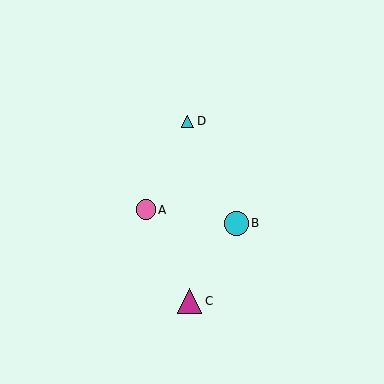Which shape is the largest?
The magenta triangle (labeled C) is the largest.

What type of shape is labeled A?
Shape A is a pink circle.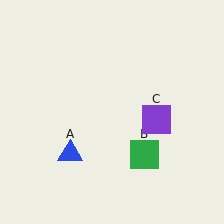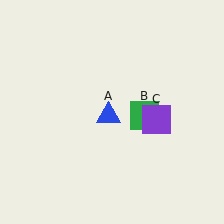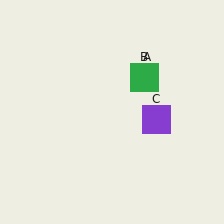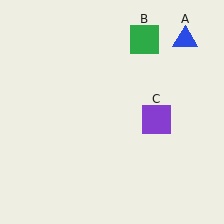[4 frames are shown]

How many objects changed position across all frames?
2 objects changed position: blue triangle (object A), green square (object B).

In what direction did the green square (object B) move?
The green square (object B) moved up.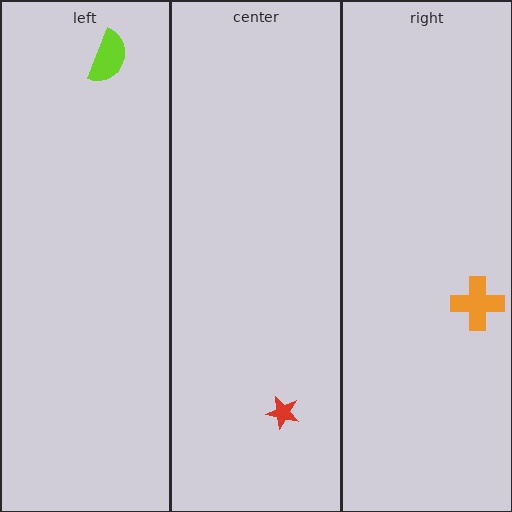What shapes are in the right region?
The orange cross.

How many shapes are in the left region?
1.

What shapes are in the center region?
The red star.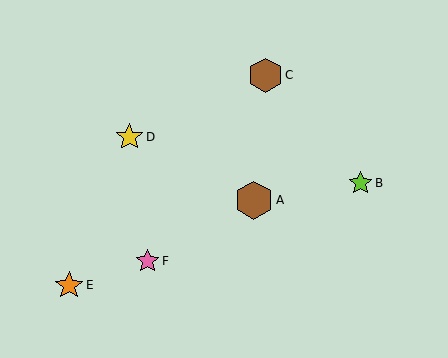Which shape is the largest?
The brown hexagon (labeled A) is the largest.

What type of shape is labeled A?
Shape A is a brown hexagon.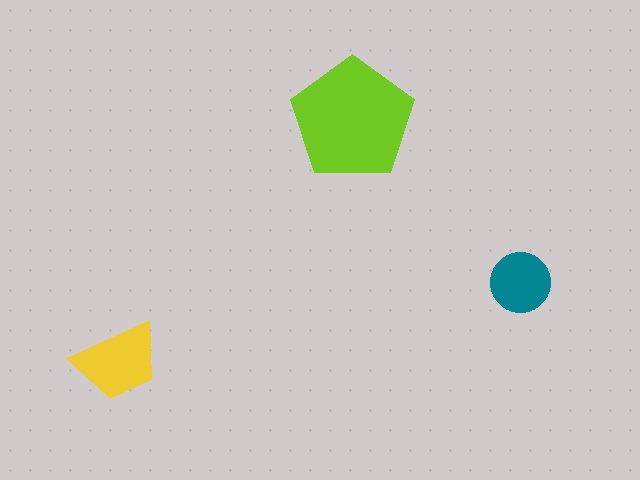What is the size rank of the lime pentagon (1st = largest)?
1st.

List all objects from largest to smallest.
The lime pentagon, the yellow trapezoid, the teal circle.